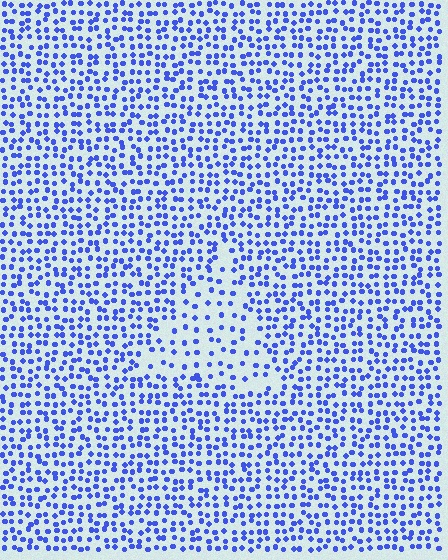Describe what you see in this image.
The image contains small blue elements arranged at two different densities. A triangle-shaped region is visible where the elements are less densely packed than the surrounding area.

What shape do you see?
I see a triangle.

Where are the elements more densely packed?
The elements are more densely packed outside the triangle boundary.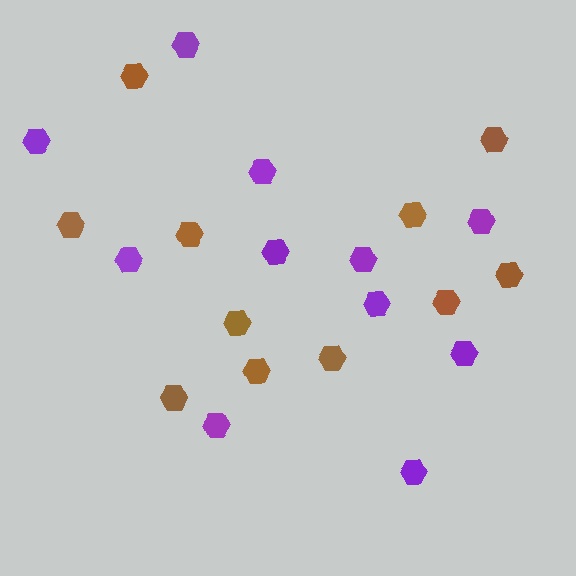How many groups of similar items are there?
There are 2 groups: one group of purple hexagons (11) and one group of brown hexagons (11).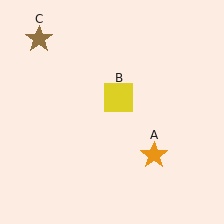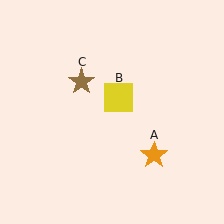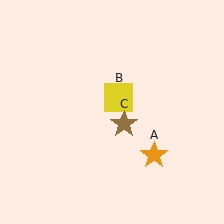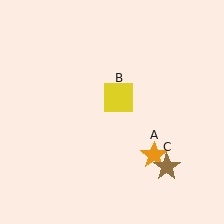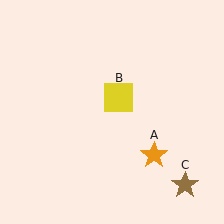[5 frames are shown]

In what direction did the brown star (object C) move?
The brown star (object C) moved down and to the right.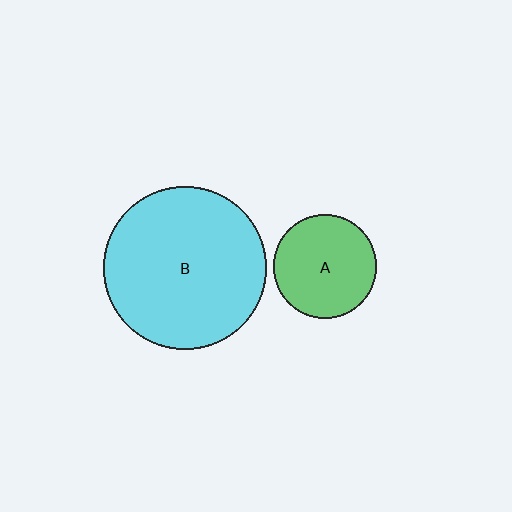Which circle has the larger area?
Circle B (cyan).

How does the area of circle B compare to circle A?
Approximately 2.5 times.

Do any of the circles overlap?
No, none of the circles overlap.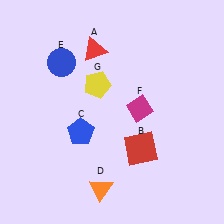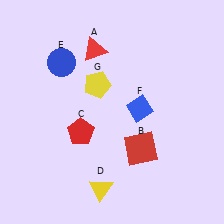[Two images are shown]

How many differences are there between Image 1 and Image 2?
There are 3 differences between the two images.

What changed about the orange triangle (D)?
In Image 1, D is orange. In Image 2, it changed to yellow.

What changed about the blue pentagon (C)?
In Image 1, C is blue. In Image 2, it changed to red.